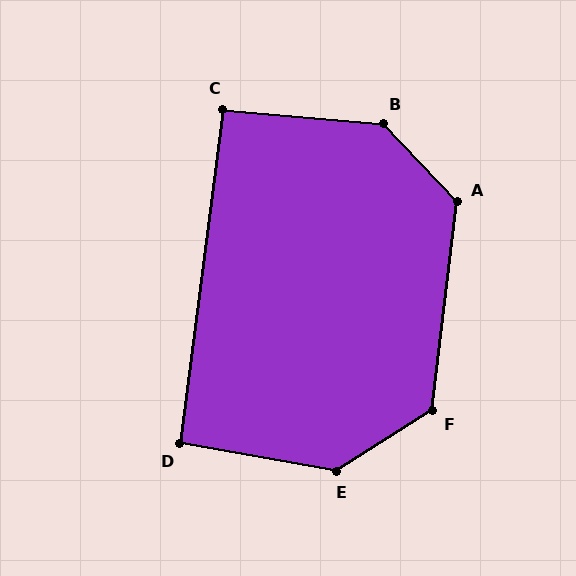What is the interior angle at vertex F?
Approximately 129 degrees (obtuse).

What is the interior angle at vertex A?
Approximately 130 degrees (obtuse).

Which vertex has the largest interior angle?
B, at approximately 139 degrees.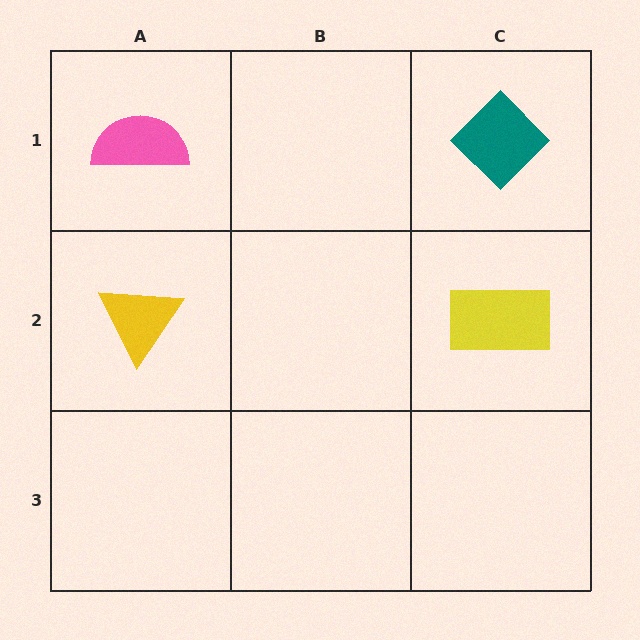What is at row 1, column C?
A teal diamond.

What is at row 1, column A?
A pink semicircle.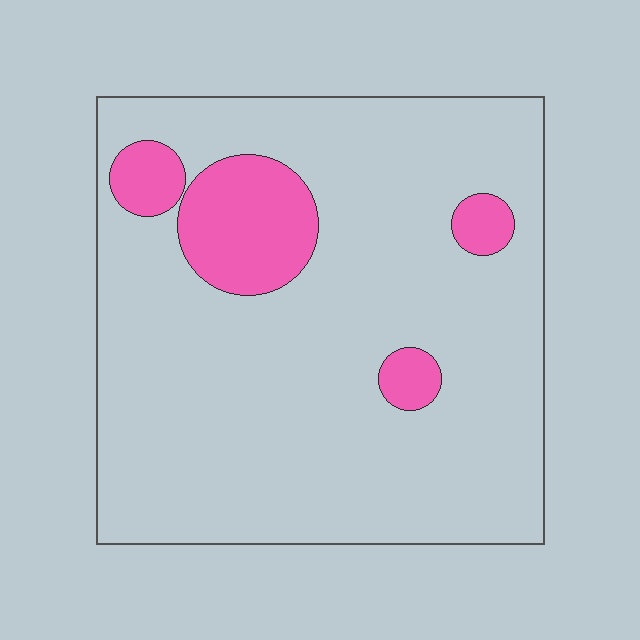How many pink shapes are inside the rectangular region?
4.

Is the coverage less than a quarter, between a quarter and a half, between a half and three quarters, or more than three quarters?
Less than a quarter.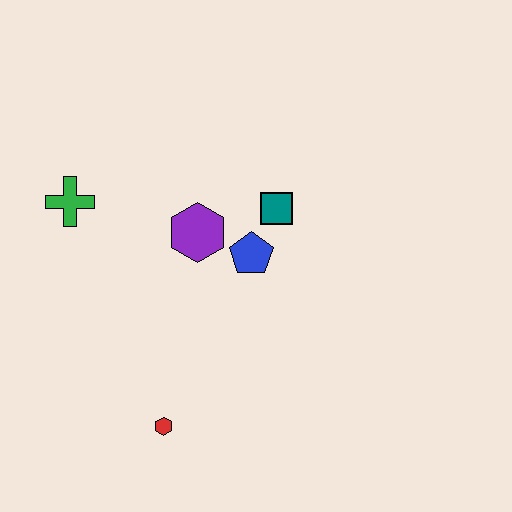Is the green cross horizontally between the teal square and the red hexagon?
No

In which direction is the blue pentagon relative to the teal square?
The blue pentagon is below the teal square.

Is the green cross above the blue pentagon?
Yes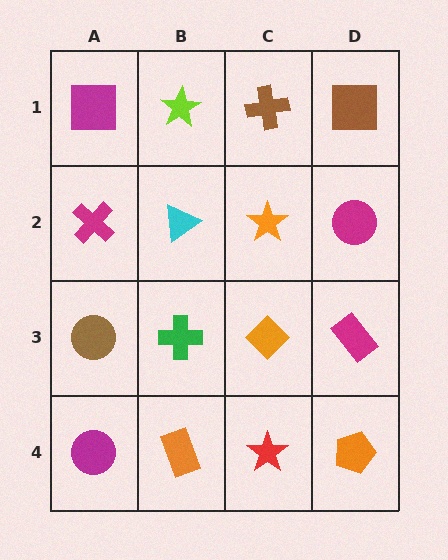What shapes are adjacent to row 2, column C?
A brown cross (row 1, column C), an orange diamond (row 3, column C), a cyan triangle (row 2, column B), a magenta circle (row 2, column D).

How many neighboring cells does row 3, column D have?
3.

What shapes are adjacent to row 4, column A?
A brown circle (row 3, column A), an orange rectangle (row 4, column B).